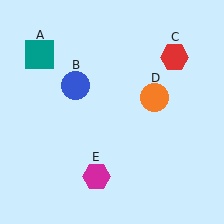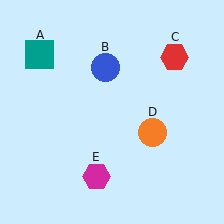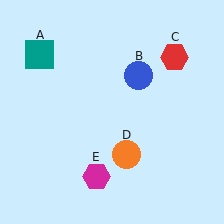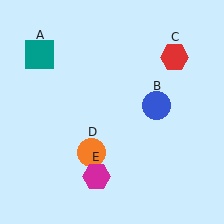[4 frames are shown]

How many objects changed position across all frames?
2 objects changed position: blue circle (object B), orange circle (object D).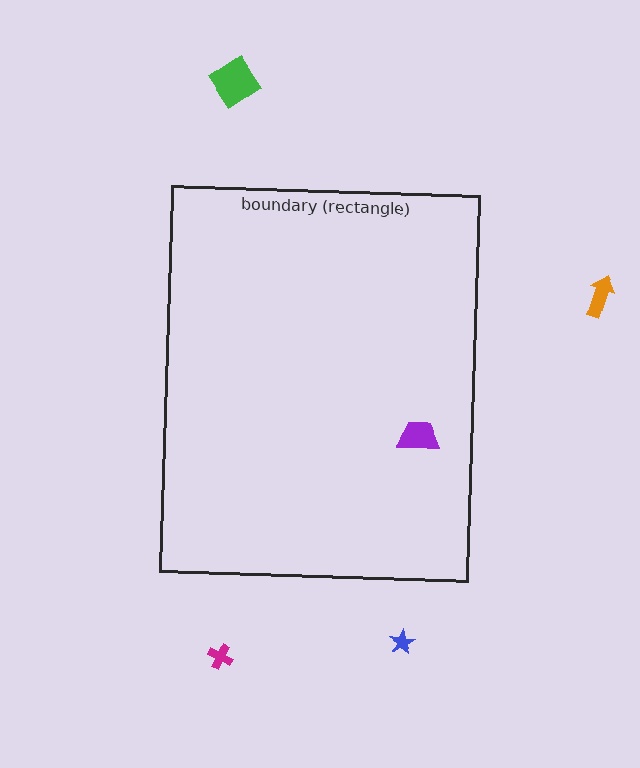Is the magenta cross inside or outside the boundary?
Outside.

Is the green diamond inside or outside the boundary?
Outside.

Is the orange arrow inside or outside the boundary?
Outside.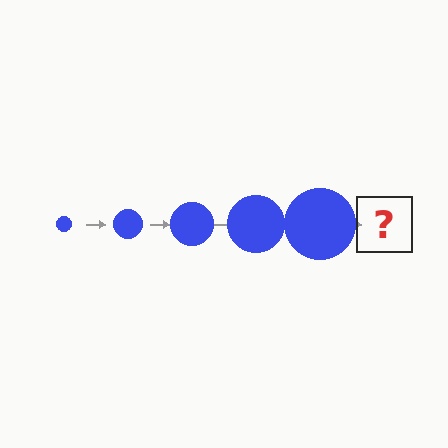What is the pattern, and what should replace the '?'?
The pattern is that the circle gets progressively larger each step. The '?' should be a blue circle, larger than the previous one.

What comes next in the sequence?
The next element should be a blue circle, larger than the previous one.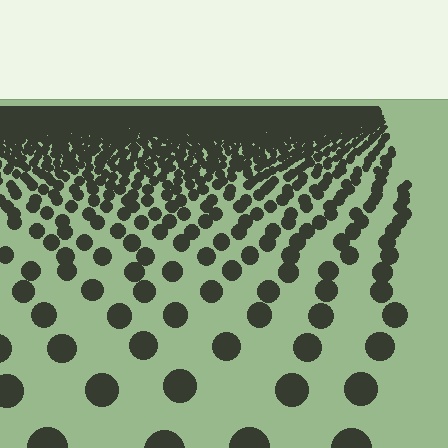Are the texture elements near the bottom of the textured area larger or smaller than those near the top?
Larger. Near the bottom, elements are closer to the viewer and appear at a bigger on-screen size.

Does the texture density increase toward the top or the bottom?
Density increases toward the top.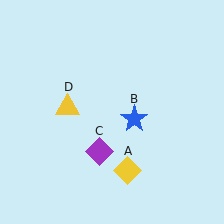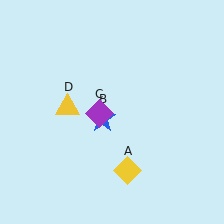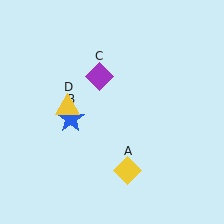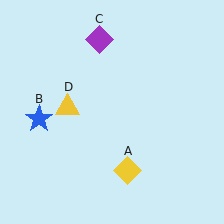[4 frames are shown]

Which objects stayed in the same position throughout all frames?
Yellow diamond (object A) and yellow triangle (object D) remained stationary.